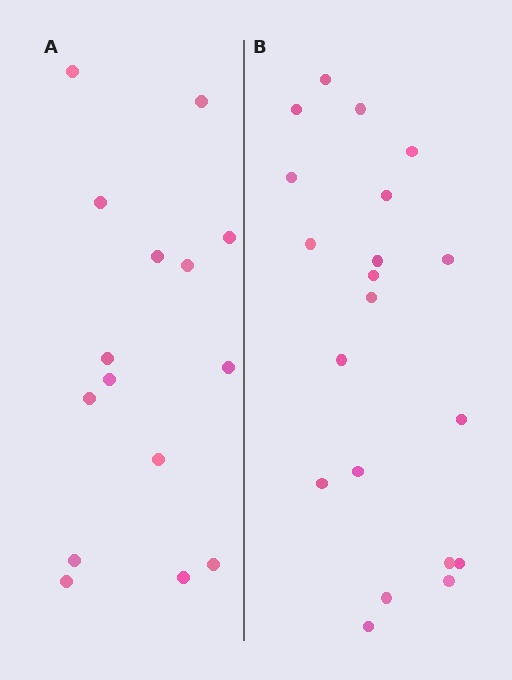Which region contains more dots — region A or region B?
Region B (the right region) has more dots.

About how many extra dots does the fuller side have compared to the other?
Region B has about 5 more dots than region A.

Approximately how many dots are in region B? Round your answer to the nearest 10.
About 20 dots.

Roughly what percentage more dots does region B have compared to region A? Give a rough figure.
About 35% more.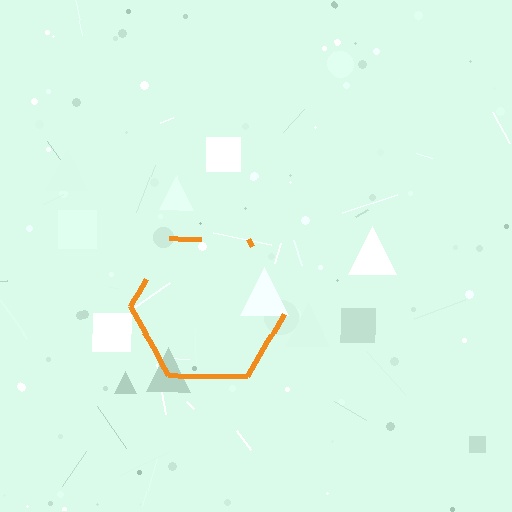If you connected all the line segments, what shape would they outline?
They would outline a hexagon.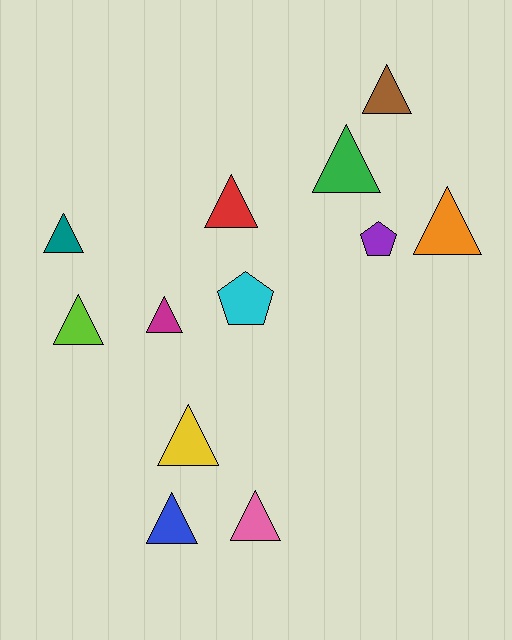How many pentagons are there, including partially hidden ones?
There are 2 pentagons.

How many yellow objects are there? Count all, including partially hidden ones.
There is 1 yellow object.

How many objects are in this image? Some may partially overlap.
There are 12 objects.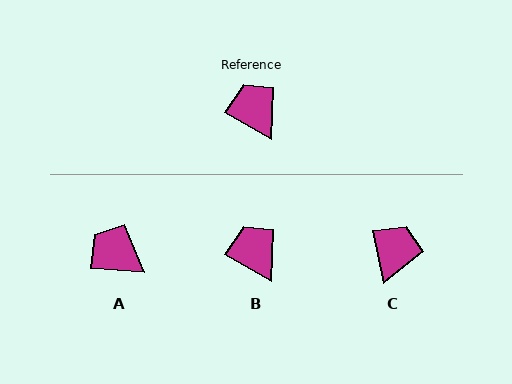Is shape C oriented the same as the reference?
No, it is off by about 49 degrees.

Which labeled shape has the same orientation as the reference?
B.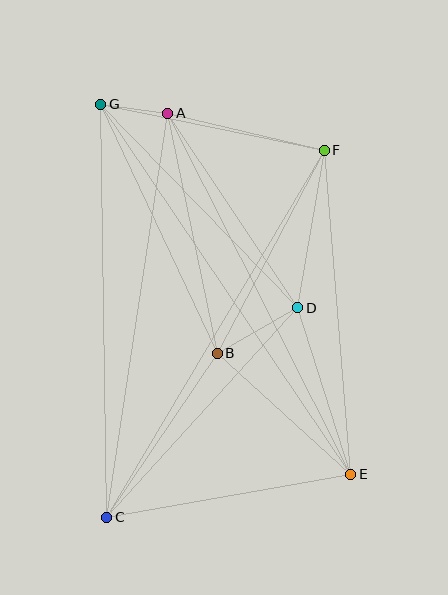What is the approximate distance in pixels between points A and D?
The distance between A and D is approximately 234 pixels.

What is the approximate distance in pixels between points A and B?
The distance between A and B is approximately 246 pixels.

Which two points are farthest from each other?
Points E and G are farthest from each other.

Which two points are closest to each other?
Points A and G are closest to each other.